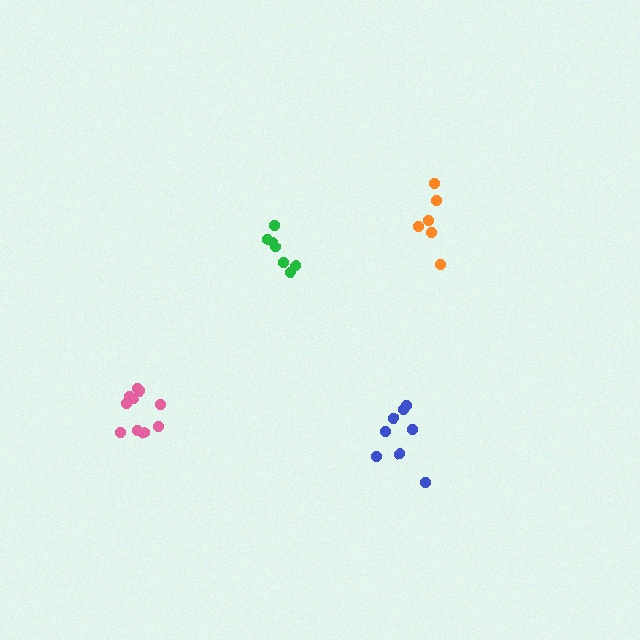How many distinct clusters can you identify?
There are 4 distinct clusters.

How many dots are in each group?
Group 1: 10 dots, Group 2: 8 dots, Group 3: 7 dots, Group 4: 6 dots (31 total).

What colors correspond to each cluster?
The clusters are colored: pink, blue, green, orange.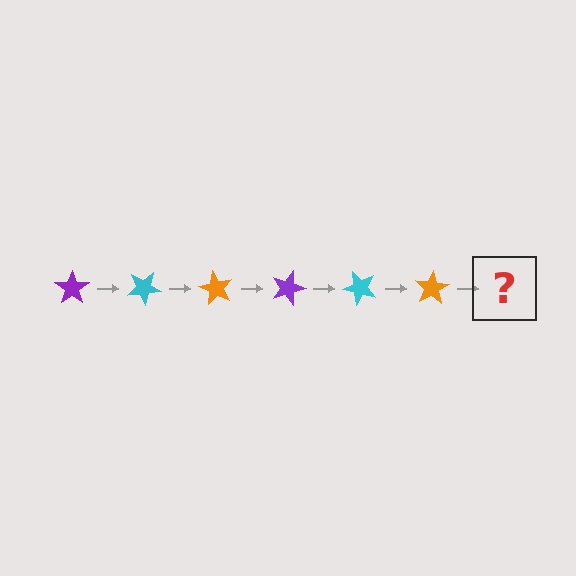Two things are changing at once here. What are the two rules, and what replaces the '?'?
The two rules are that it rotates 30 degrees each step and the color cycles through purple, cyan, and orange. The '?' should be a purple star, rotated 180 degrees from the start.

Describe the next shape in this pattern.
It should be a purple star, rotated 180 degrees from the start.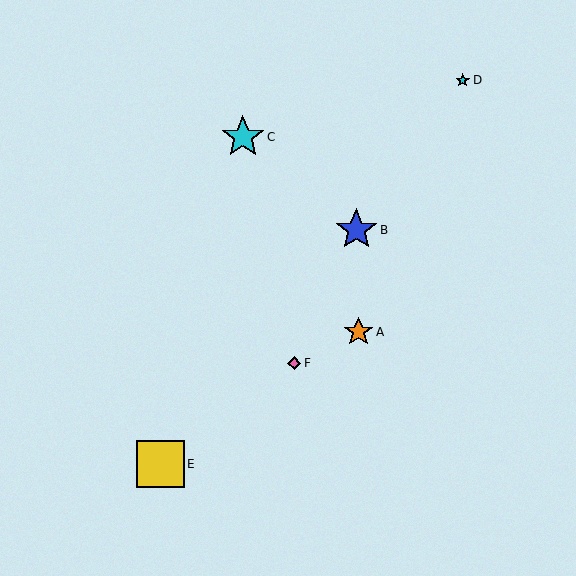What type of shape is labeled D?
Shape D is a cyan star.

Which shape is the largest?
The yellow square (labeled E) is the largest.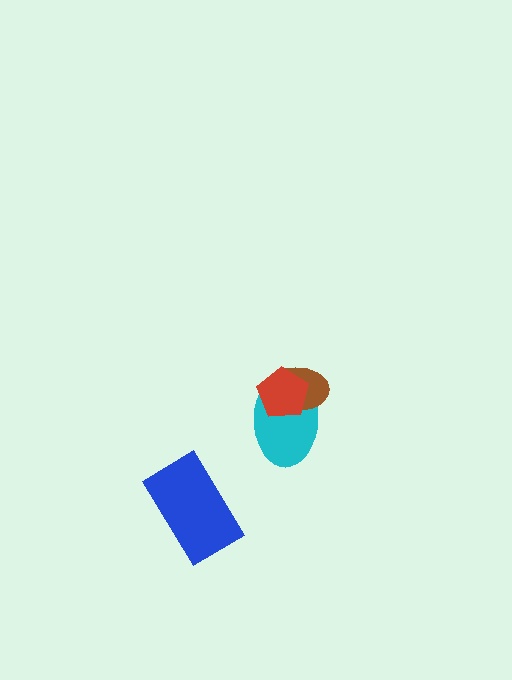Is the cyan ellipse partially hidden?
Yes, it is partially covered by another shape.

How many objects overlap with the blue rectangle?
0 objects overlap with the blue rectangle.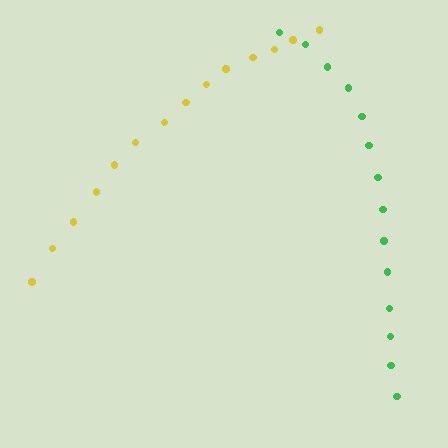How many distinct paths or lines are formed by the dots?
There are 2 distinct paths.